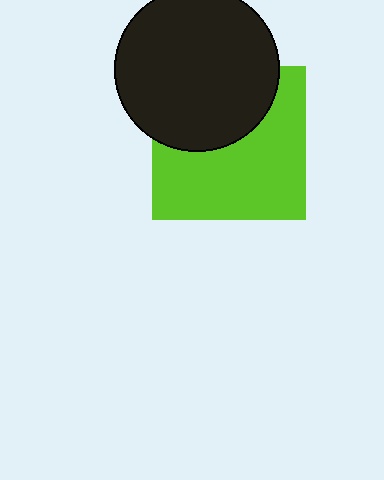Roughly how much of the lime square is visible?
About half of it is visible (roughly 60%).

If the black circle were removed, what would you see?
You would see the complete lime square.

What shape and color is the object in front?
The object in front is a black circle.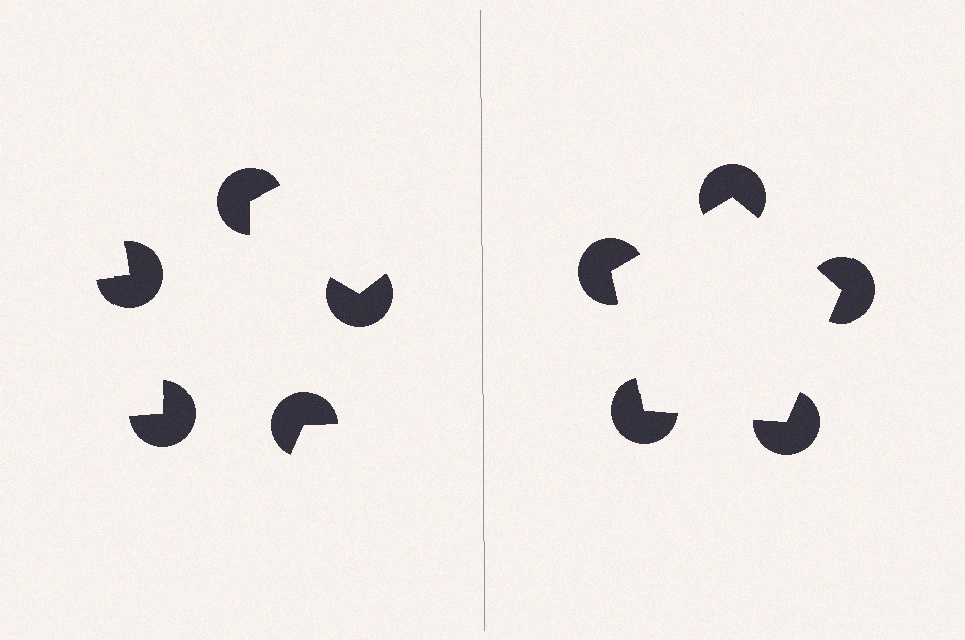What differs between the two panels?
The pac-man discs are positioned identically on both sides; only the wedge orientations differ. On the right they align to a pentagon; on the left they are misaligned.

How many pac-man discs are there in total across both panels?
10 — 5 on each side.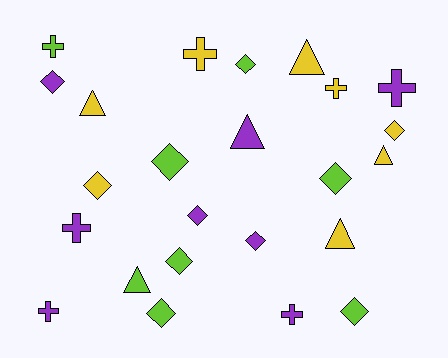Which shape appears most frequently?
Diamond, with 11 objects.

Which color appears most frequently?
Purple, with 8 objects.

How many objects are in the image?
There are 24 objects.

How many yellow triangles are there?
There are 4 yellow triangles.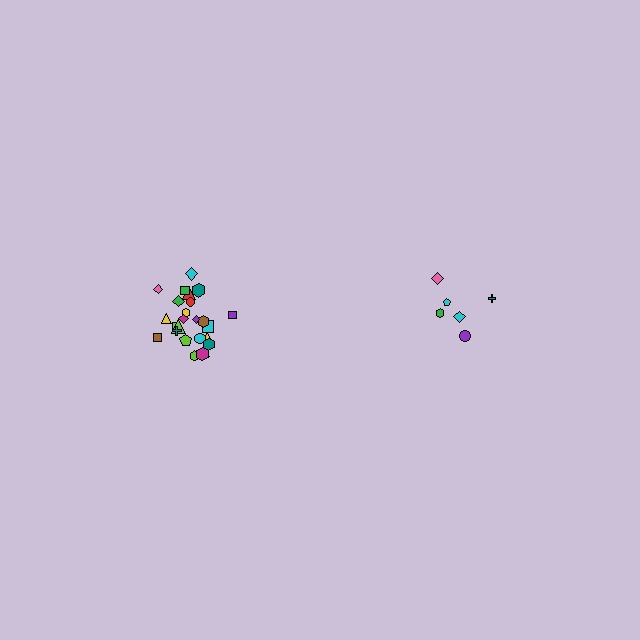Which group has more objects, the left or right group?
The left group.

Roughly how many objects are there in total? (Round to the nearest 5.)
Roughly 30 objects in total.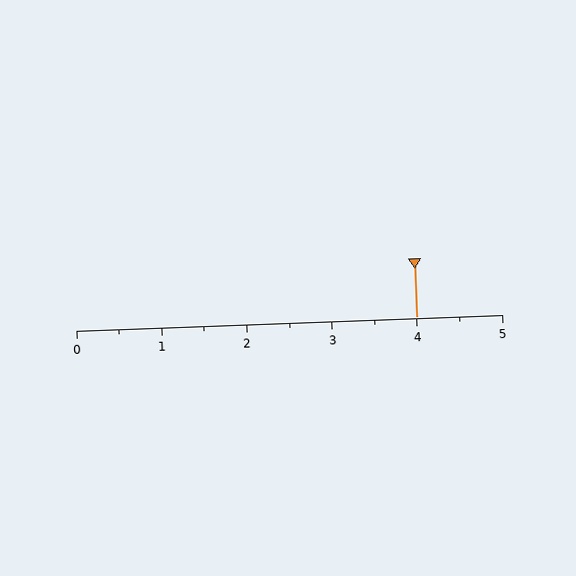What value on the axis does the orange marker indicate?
The marker indicates approximately 4.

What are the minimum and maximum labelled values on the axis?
The axis runs from 0 to 5.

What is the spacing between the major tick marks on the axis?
The major ticks are spaced 1 apart.